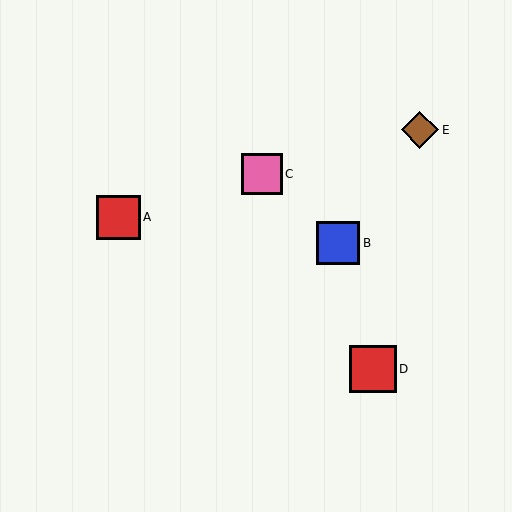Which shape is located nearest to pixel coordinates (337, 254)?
The blue square (labeled B) at (338, 243) is nearest to that location.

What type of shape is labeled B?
Shape B is a blue square.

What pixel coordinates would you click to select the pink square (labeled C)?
Click at (262, 174) to select the pink square C.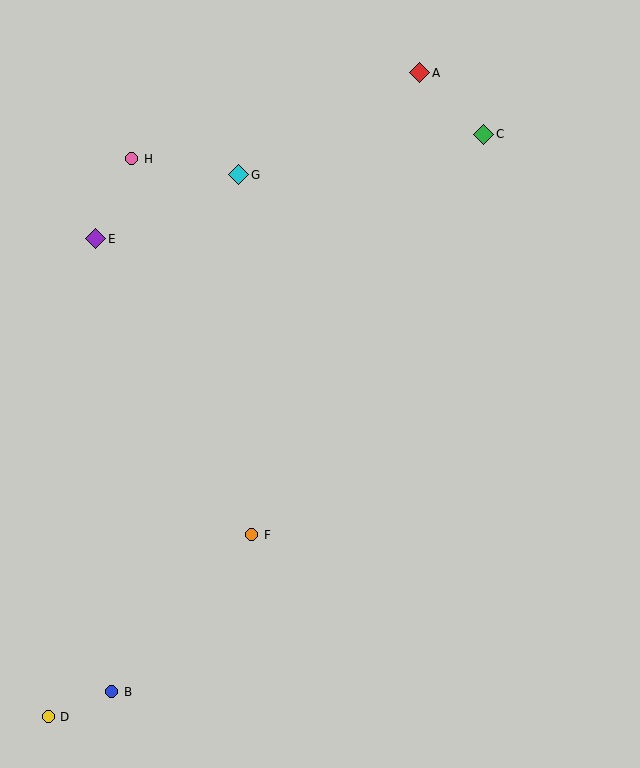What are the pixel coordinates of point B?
Point B is at (112, 692).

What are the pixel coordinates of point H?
Point H is at (132, 159).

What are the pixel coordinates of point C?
Point C is at (484, 134).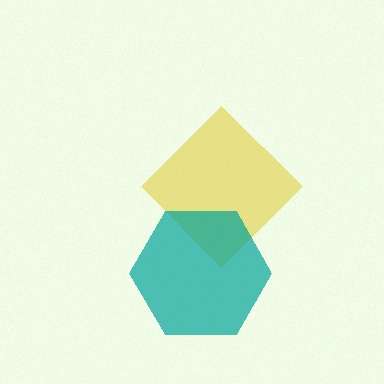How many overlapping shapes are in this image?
There are 2 overlapping shapes in the image.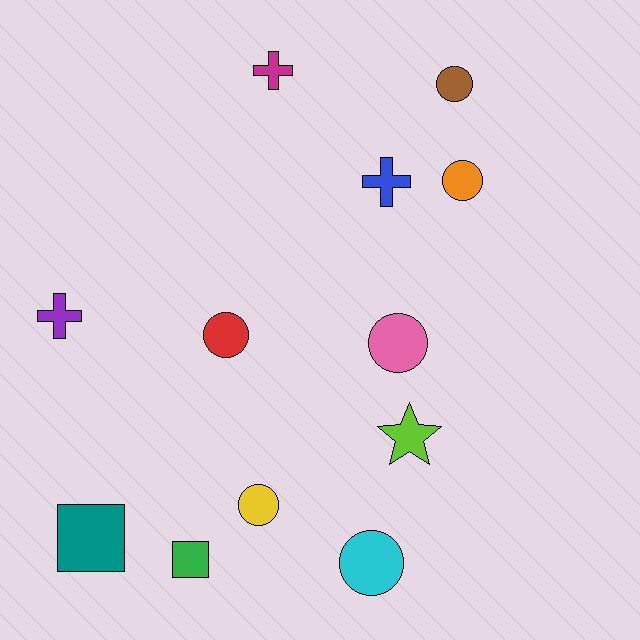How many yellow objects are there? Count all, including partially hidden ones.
There is 1 yellow object.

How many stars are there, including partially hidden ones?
There is 1 star.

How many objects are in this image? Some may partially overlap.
There are 12 objects.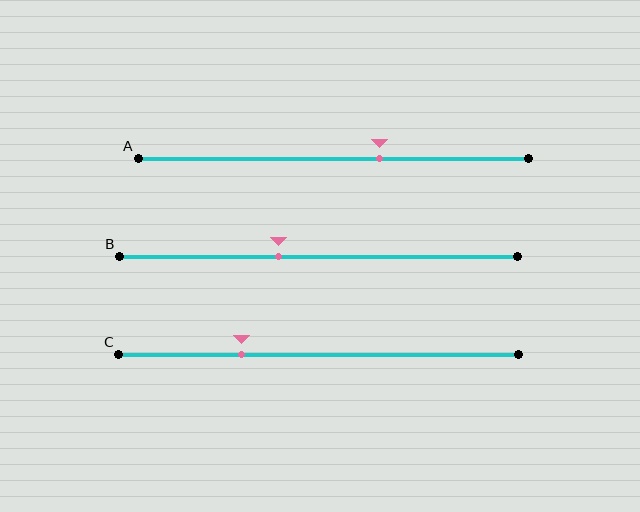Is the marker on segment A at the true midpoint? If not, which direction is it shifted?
No, the marker on segment A is shifted to the right by about 12% of the segment length.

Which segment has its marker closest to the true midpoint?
Segment B has its marker closest to the true midpoint.